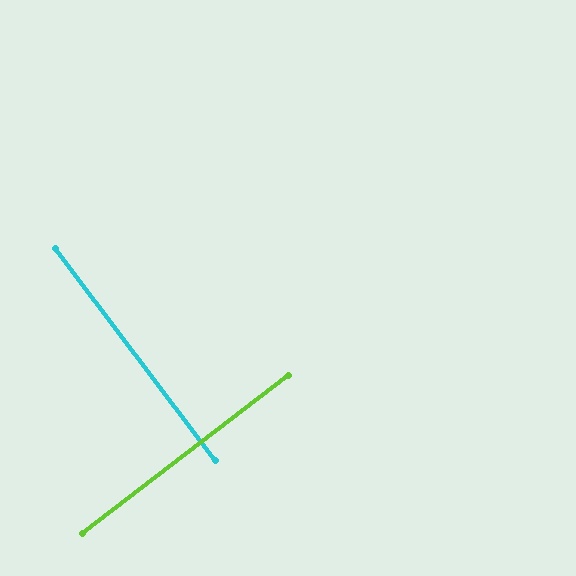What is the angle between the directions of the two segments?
Approximately 90 degrees.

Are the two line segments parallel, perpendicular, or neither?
Perpendicular — they meet at approximately 90°.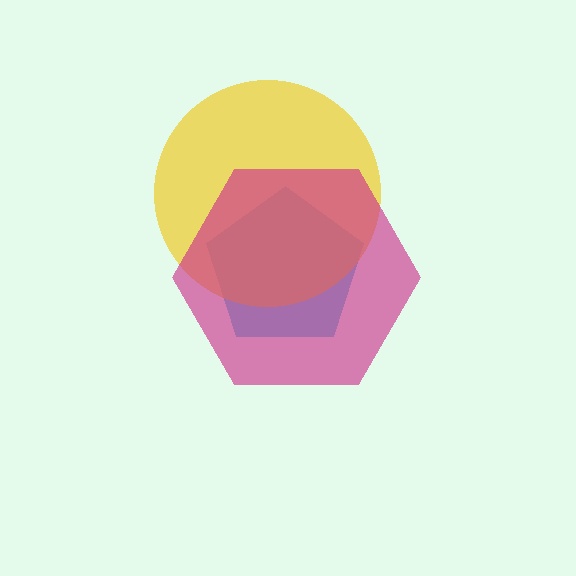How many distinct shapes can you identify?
There are 3 distinct shapes: a cyan pentagon, a yellow circle, a magenta hexagon.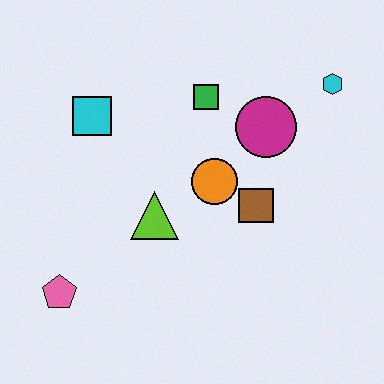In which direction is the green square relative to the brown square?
The green square is above the brown square.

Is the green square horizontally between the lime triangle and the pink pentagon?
No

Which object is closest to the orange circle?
The brown square is closest to the orange circle.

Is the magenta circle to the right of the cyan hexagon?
No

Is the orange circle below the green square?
Yes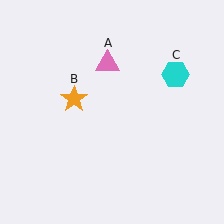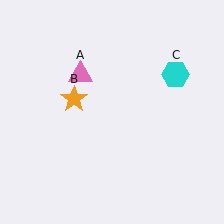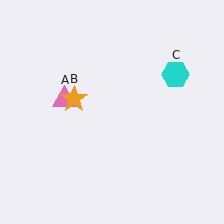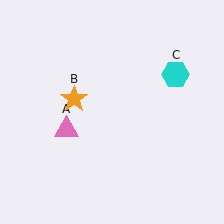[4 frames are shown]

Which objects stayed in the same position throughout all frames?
Orange star (object B) and cyan hexagon (object C) remained stationary.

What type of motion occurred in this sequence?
The pink triangle (object A) rotated counterclockwise around the center of the scene.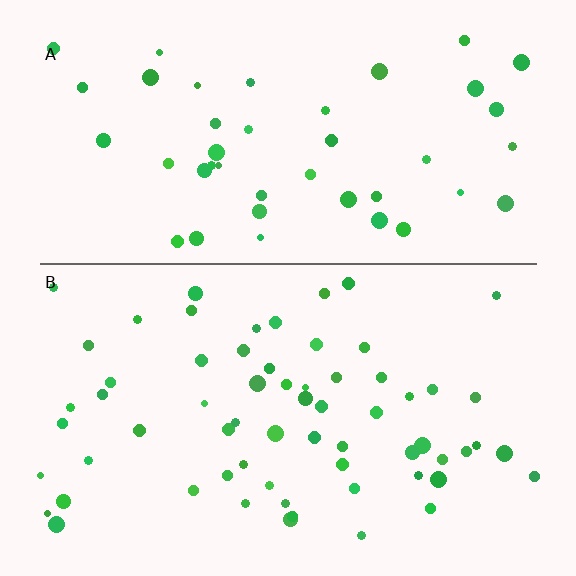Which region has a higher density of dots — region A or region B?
B (the bottom).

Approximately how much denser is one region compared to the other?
Approximately 1.5× — region B over region A.